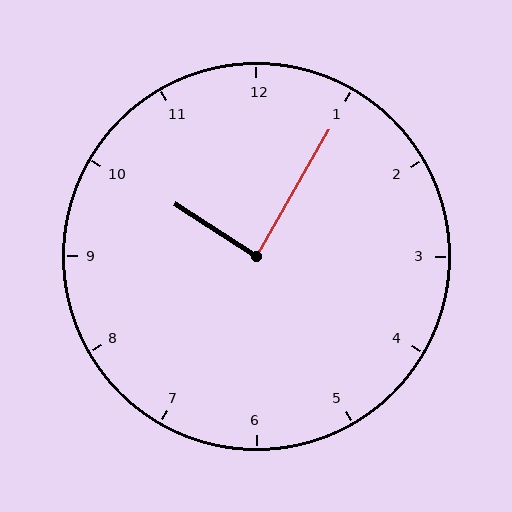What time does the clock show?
10:05.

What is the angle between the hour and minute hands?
Approximately 88 degrees.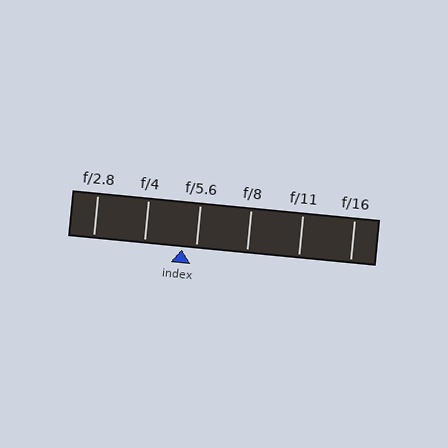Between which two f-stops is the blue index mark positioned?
The index mark is between f/4 and f/5.6.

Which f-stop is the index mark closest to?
The index mark is closest to f/5.6.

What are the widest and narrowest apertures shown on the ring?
The widest aperture shown is f/2.8 and the narrowest is f/16.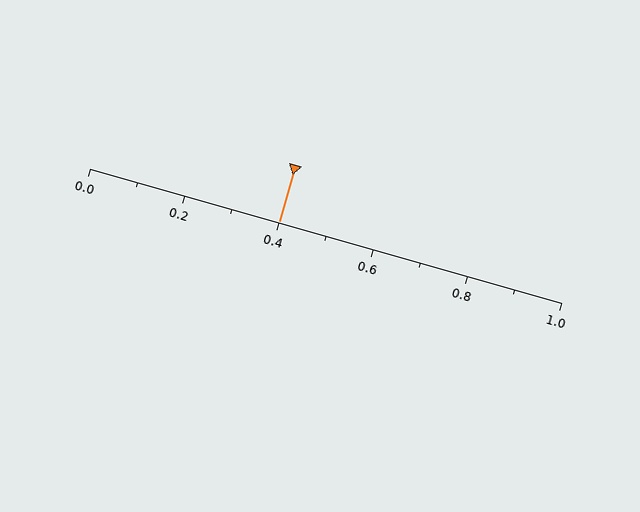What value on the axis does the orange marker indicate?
The marker indicates approximately 0.4.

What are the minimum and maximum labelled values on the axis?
The axis runs from 0.0 to 1.0.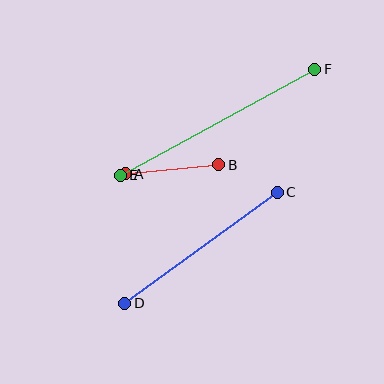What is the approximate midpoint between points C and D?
The midpoint is at approximately (201, 248) pixels.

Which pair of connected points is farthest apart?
Points E and F are farthest apart.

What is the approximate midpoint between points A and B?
The midpoint is at approximately (172, 169) pixels.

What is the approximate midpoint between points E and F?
The midpoint is at approximately (218, 122) pixels.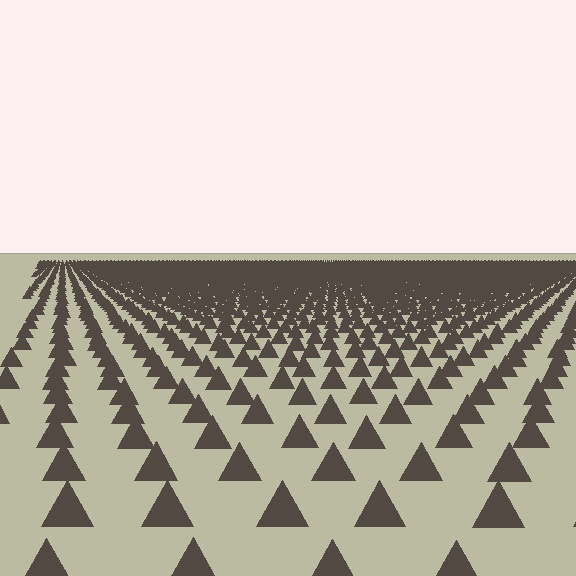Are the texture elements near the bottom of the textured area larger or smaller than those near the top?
Larger. Near the bottom, elements are closer to the viewer and appear at a bigger on-screen size.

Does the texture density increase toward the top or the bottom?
Density increases toward the top.